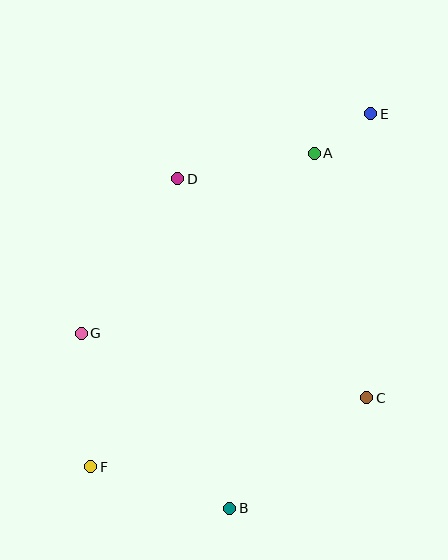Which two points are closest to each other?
Points A and E are closest to each other.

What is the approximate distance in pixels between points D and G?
The distance between D and G is approximately 182 pixels.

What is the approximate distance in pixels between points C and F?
The distance between C and F is approximately 284 pixels.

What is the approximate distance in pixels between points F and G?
The distance between F and G is approximately 134 pixels.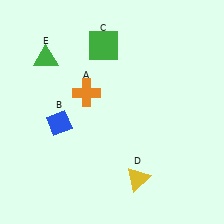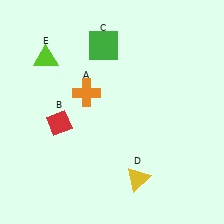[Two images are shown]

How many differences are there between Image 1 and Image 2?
There are 2 differences between the two images.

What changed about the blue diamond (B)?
In Image 1, B is blue. In Image 2, it changed to red.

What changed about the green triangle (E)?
In Image 1, E is green. In Image 2, it changed to lime.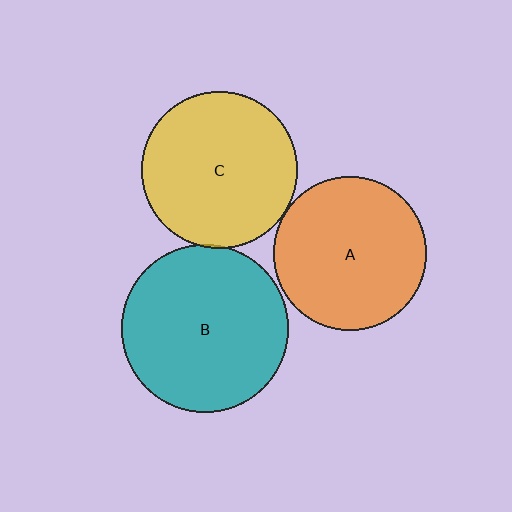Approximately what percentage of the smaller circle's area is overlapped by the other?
Approximately 5%.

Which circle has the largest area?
Circle B (teal).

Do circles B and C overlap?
Yes.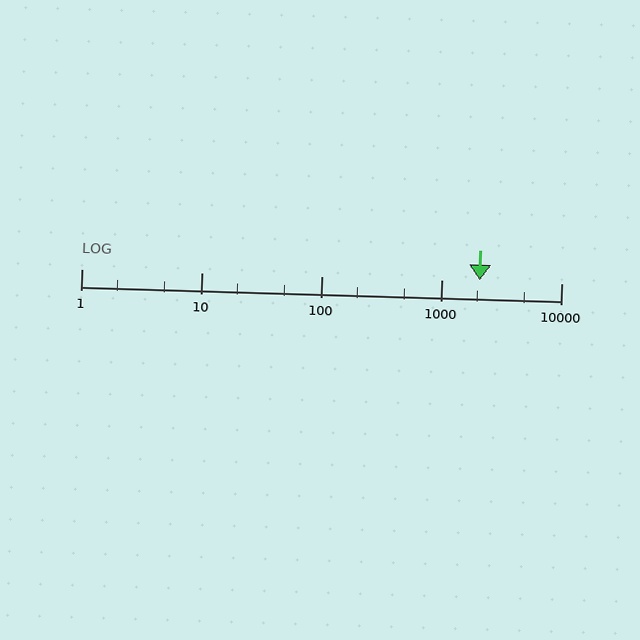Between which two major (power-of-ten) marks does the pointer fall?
The pointer is between 1000 and 10000.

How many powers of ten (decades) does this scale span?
The scale spans 4 decades, from 1 to 10000.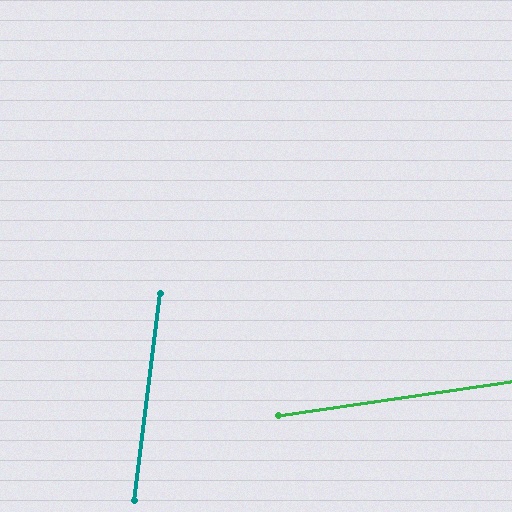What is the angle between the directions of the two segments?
Approximately 74 degrees.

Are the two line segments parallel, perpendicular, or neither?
Neither parallel nor perpendicular — they differ by about 74°.